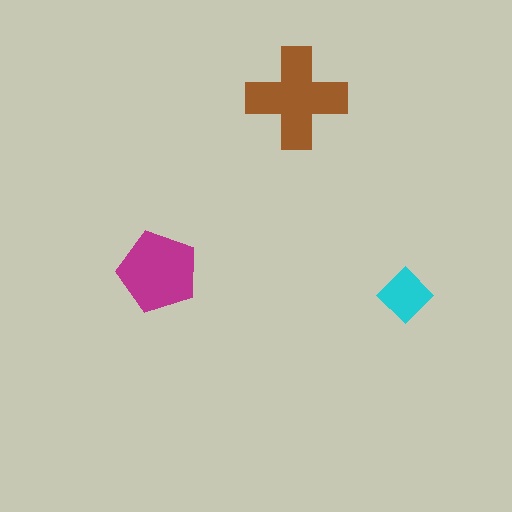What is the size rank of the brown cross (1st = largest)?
1st.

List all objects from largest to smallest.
The brown cross, the magenta pentagon, the cyan diamond.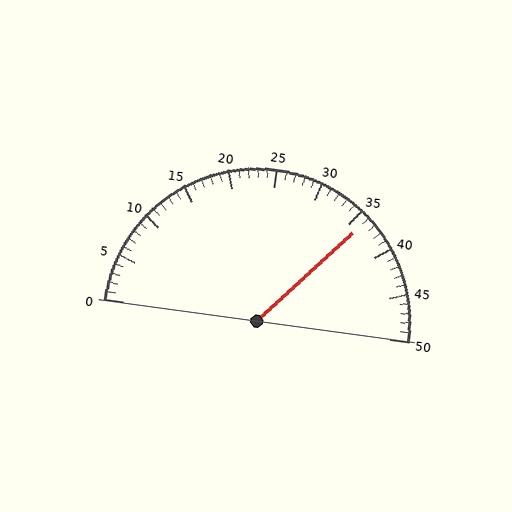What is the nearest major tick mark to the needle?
The nearest major tick mark is 35.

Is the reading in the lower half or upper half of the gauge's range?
The reading is in the upper half of the range (0 to 50).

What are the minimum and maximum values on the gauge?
The gauge ranges from 0 to 50.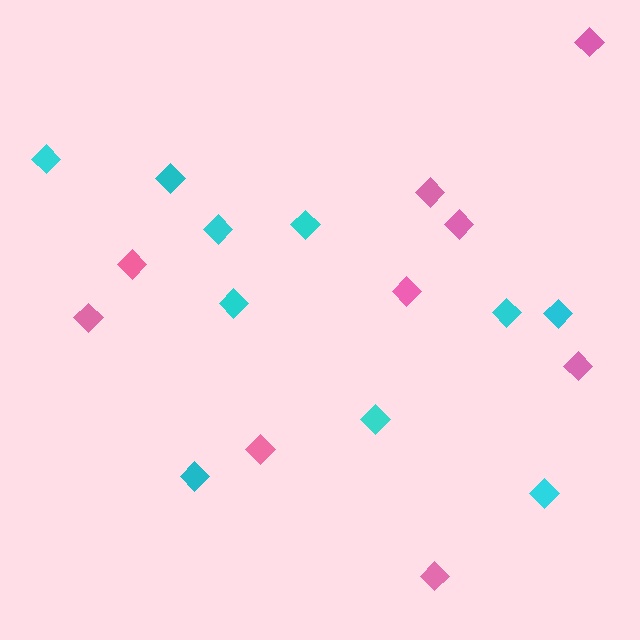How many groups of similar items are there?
There are 2 groups: one group of pink diamonds (9) and one group of cyan diamonds (10).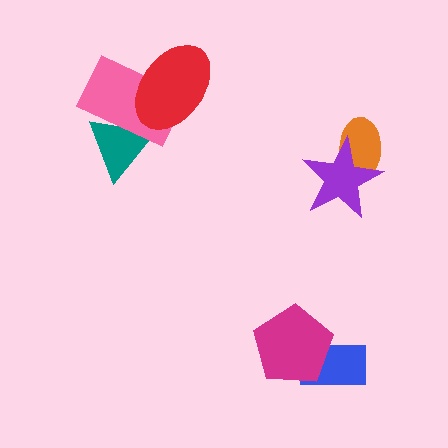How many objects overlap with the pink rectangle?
2 objects overlap with the pink rectangle.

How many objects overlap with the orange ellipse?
1 object overlaps with the orange ellipse.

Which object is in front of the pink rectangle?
The red ellipse is in front of the pink rectangle.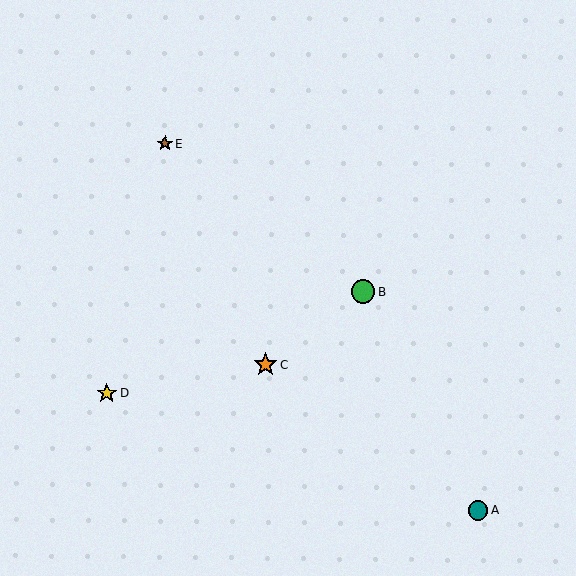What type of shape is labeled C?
Shape C is an orange star.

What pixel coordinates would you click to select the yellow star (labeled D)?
Click at (107, 393) to select the yellow star D.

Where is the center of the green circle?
The center of the green circle is at (363, 291).